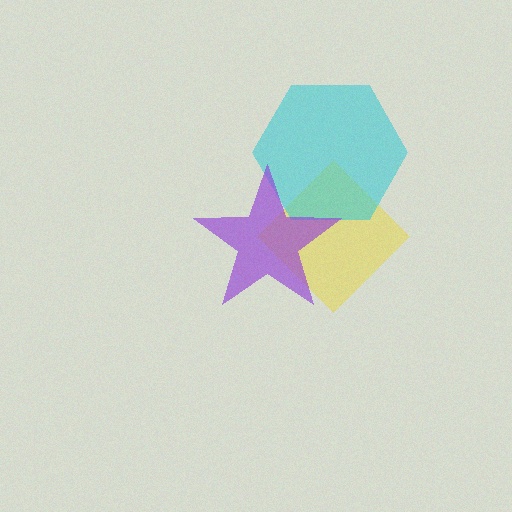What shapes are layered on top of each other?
The layered shapes are: a yellow diamond, a cyan hexagon, a purple star.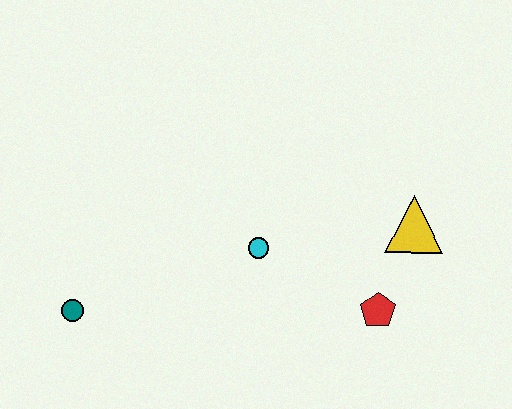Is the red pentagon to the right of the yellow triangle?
No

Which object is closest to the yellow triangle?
The red pentagon is closest to the yellow triangle.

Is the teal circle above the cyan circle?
No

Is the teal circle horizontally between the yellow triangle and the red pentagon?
No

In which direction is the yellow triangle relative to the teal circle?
The yellow triangle is to the right of the teal circle.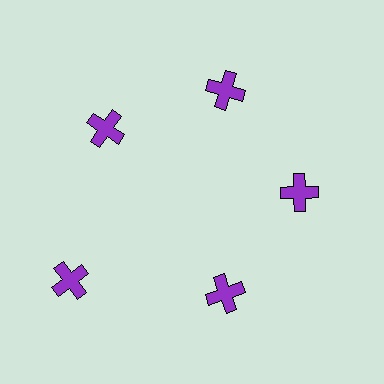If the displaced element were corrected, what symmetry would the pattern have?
It would have 5-fold rotational symmetry — the pattern would map onto itself every 72 degrees.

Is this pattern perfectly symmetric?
No. The 5 purple crosses are arranged in a ring, but one element near the 8 o'clock position is pushed outward from the center, breaking the 5-fold rotational symmetry.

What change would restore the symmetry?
The symmetry would be restored by moving it inward, back onto the ring so that all 5 crosses sit at equal angles and equal distance from the center.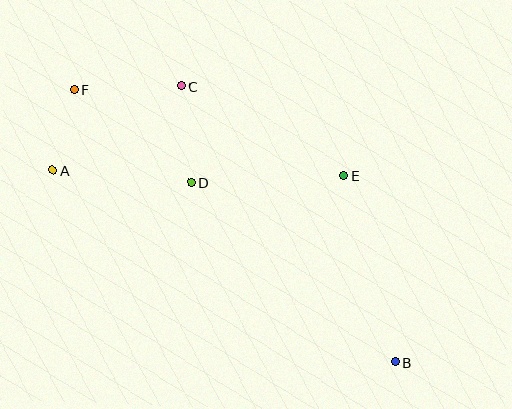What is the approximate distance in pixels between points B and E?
The distance between B and E is approximately 193 pixels.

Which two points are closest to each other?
Points A and F are closest to each other.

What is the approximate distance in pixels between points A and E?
The distance between A and E is approximately 291 pixels.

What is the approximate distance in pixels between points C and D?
The distance between C and D is approximately 97 pixels.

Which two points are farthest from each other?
Points B and F are farthest from each other.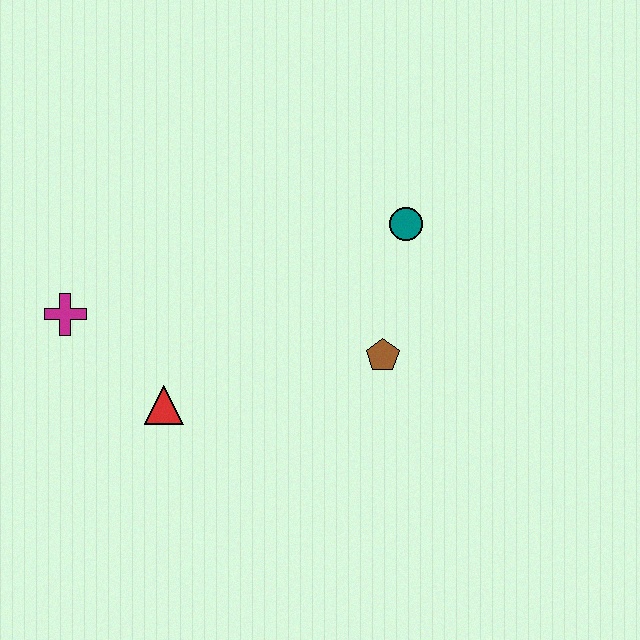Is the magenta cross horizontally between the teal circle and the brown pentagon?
No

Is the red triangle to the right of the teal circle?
No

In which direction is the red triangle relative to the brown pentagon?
The red triangle is to the left of the brown pentagon.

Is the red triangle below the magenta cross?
Yes